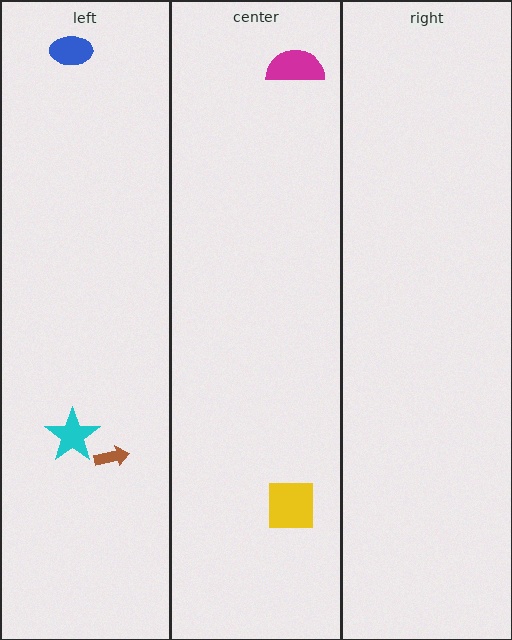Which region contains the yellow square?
The center region.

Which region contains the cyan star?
The left region.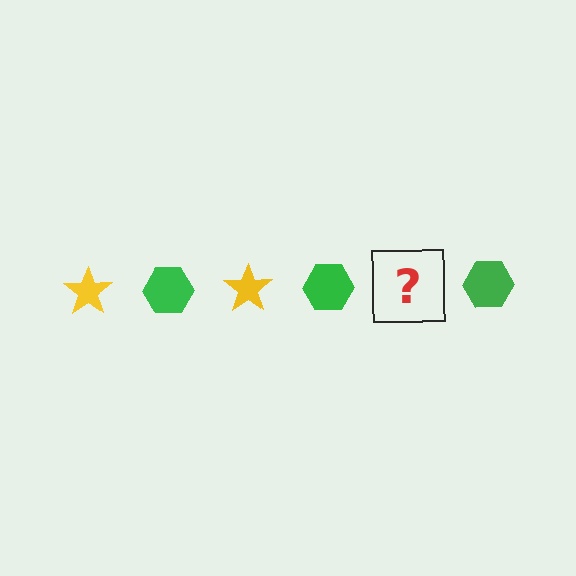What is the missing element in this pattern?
The missing element is a yellow star.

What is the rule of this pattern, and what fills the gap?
The rule is that the pattern alternates between yellow star and green hexagon. The gap should be filled with a yellow star.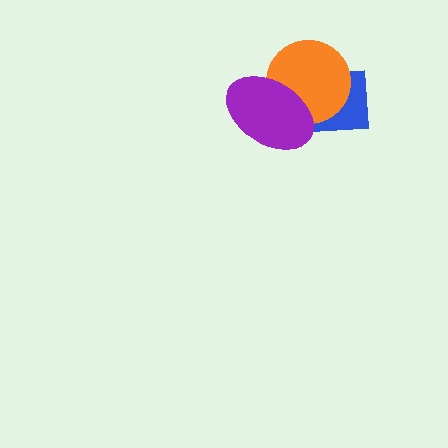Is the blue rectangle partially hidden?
Yes, it is partially covered by another shape.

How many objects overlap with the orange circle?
2 objects overlap with the orange circle.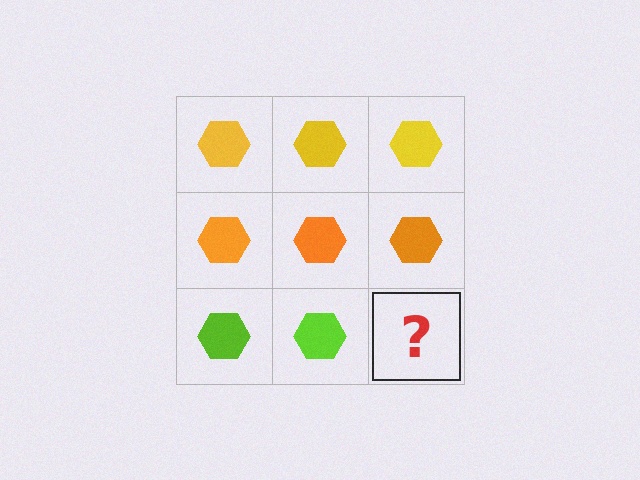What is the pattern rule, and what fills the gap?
The rule is that each row has a consistent color. The gap should be filled with a lime hexagon.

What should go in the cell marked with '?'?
The missing cell should contain a lime hexagon.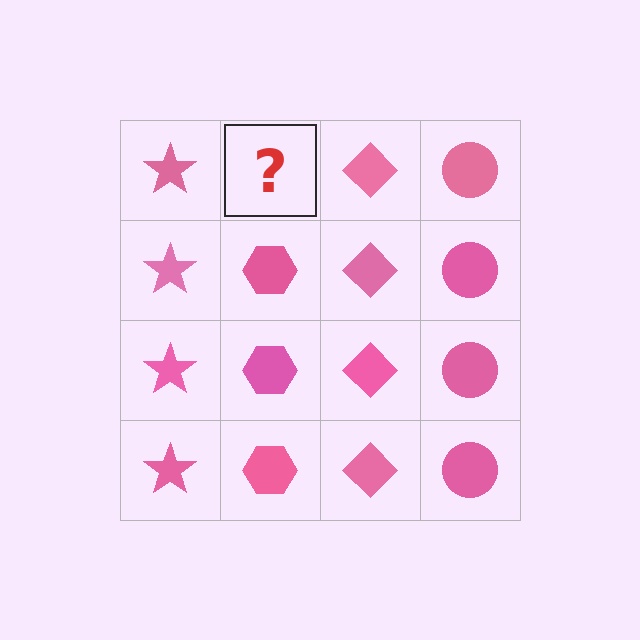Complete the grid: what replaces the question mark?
The question mark should be replaced with a pink hexagon.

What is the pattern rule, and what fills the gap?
The rule is that each column has a consistent shape. The gap should be filled with a pink hexagon.